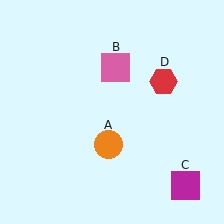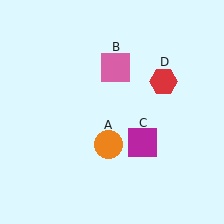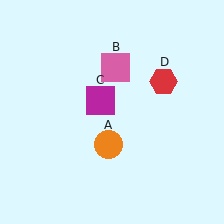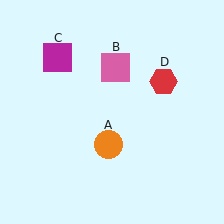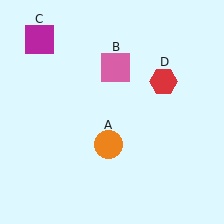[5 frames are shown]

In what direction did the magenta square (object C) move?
The magenta square (object C) moved up and to the left.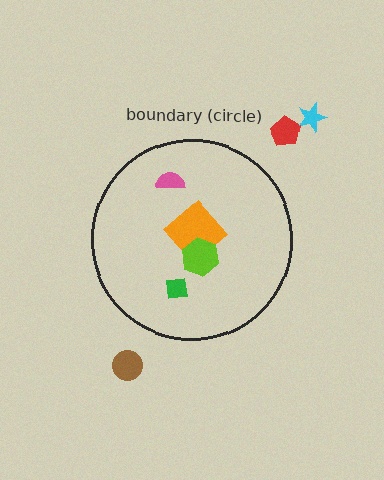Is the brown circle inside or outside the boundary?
Outside.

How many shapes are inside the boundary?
4 inside, 3 outside.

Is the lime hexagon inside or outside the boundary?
Inside.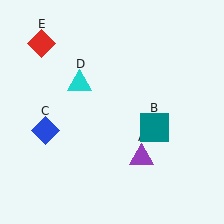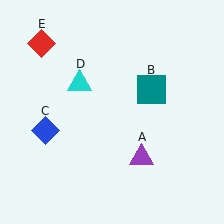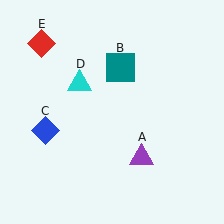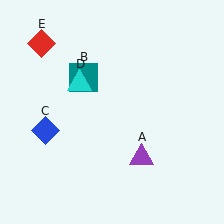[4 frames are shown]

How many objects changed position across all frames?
1 object changed position: teal square (object B).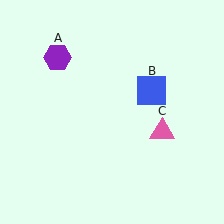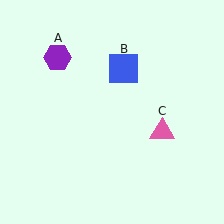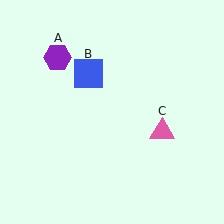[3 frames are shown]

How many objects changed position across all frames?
1 object changed position: blue square (object B).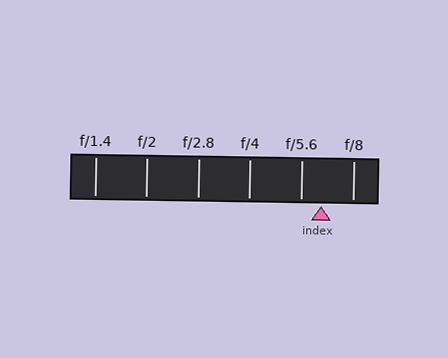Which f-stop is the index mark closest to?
The index mark is closest to f/5.6.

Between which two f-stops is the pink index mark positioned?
The index mark is between f/5.6 and f/8.